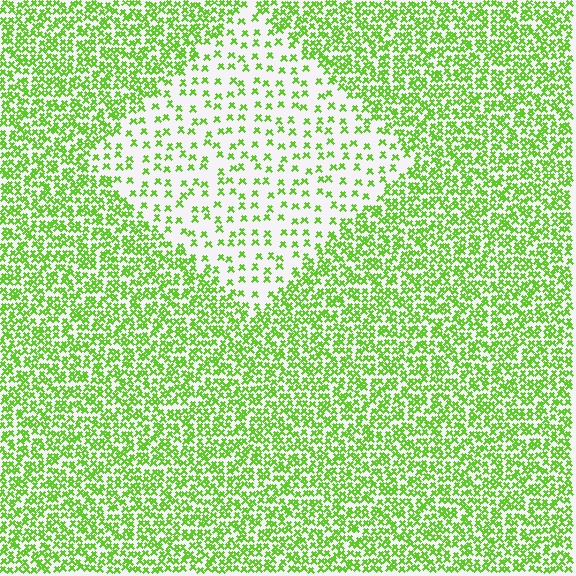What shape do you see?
I see a diamond.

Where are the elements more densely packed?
The elements are more densely packed outside the diamond boundary.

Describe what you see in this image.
The image contains small lime elements arranged at two different densities. A diamond-shaped region is visible where the elements are less densely packed than the surrounding area.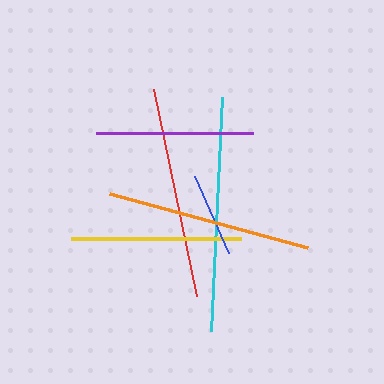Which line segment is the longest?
The cyan line is the longest at approximately 234 pixels.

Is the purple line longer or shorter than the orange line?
The orange line is longer than the purple line.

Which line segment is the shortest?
The blue line is the shortest at approximately 85 pixels.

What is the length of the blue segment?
The blue segment is approximately 85 pixels long.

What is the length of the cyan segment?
The cyan segment is approximately 234 pixels long.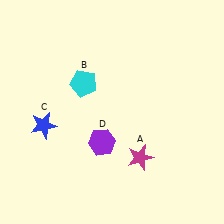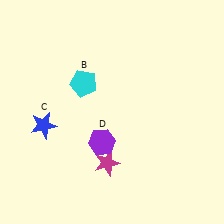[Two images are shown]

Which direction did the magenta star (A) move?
The magenta star (A) moved left.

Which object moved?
The magenta star (A) moved left.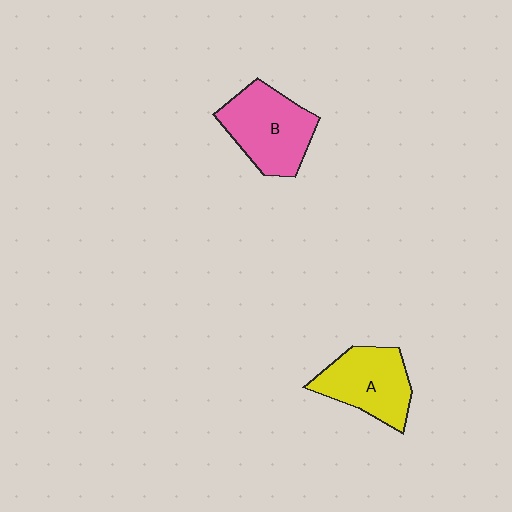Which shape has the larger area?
Shape B (pink).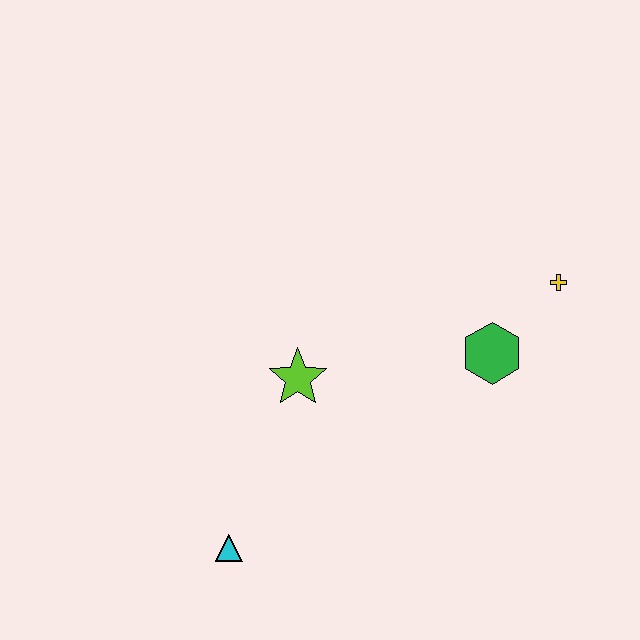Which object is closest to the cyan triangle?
The lime star is closest to the cyan triangle.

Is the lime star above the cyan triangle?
Yes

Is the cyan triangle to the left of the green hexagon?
Yes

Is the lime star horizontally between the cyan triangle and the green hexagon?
Yes